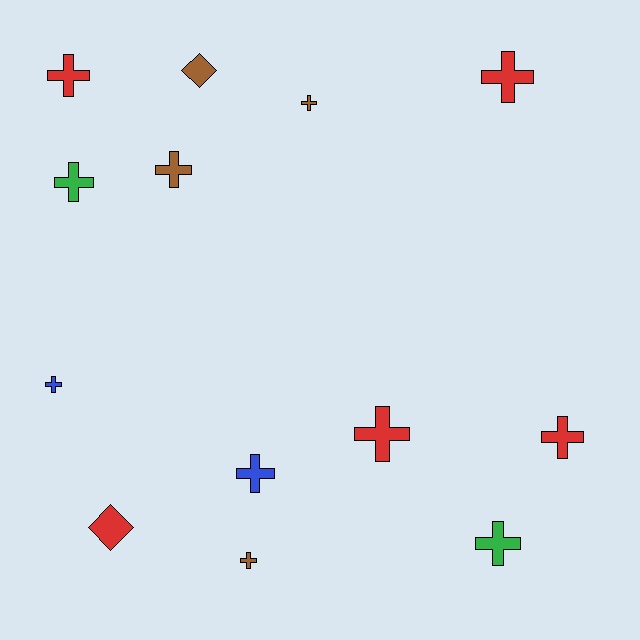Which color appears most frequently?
Red, with 5 objects.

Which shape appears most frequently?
Cross, with 11 objects.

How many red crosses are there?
There are 4 red crosses.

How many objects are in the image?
There are 13 objects.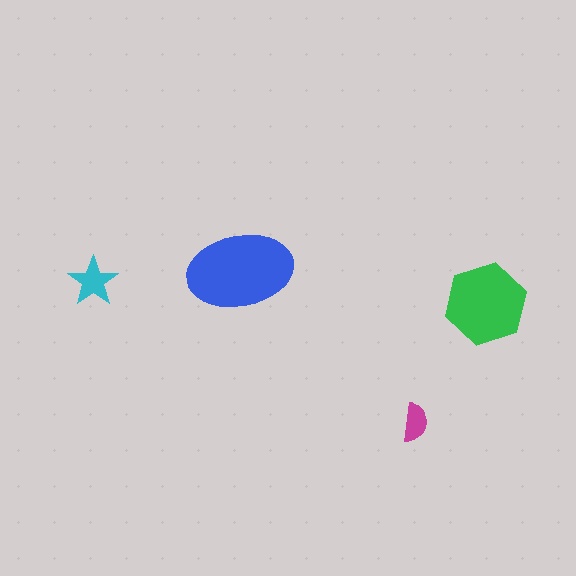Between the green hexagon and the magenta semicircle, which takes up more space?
The green hexagon.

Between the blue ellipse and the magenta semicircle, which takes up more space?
The blue ellipse.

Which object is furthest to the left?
The cyan star is leftmost.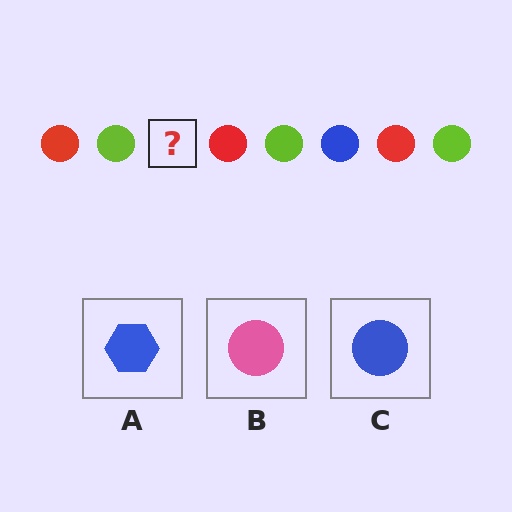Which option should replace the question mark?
Option C.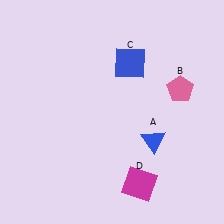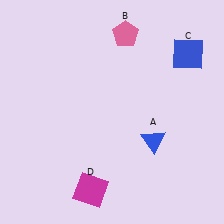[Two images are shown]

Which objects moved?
The objects that moved are: the pink pentagon (B), the blue square (C), the magenta square (D).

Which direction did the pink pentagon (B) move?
The pink pentagon (B) moved up.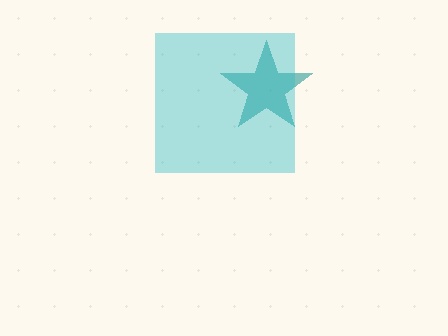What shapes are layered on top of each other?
The layered shapes are: a teal star, a cyan square.